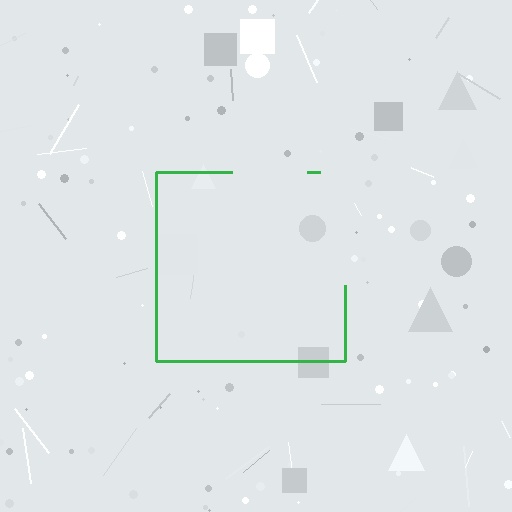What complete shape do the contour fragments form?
The contour fragments form a square.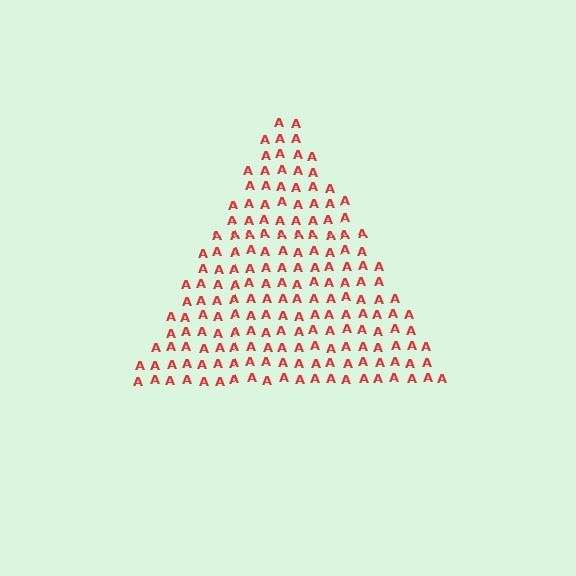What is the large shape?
The large shape is a triangle.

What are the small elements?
The small elements are letter A's.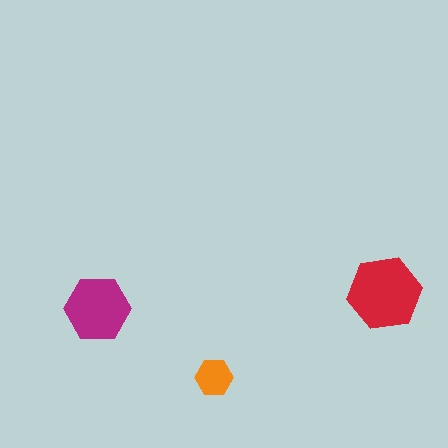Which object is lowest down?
The orange hexagon is bottommost.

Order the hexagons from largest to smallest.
the red one, the magenta one, the orange one.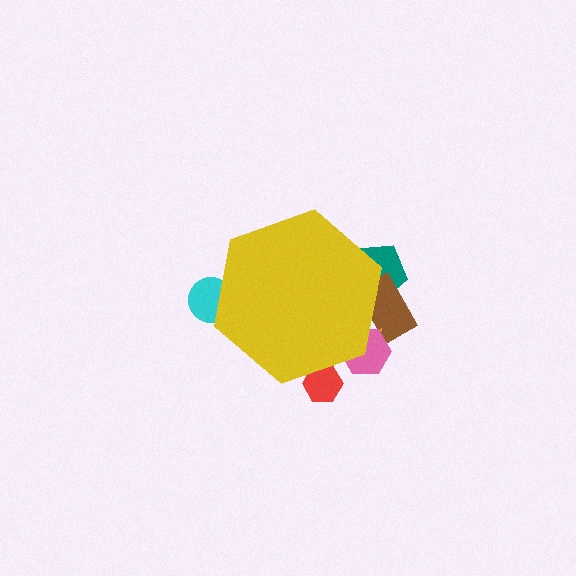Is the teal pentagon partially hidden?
Yes, the teal pentagon is partially hidden behind the yellow hexagon.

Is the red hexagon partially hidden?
Yes, the red hexagon is partially hidden behind the yellow hexagon.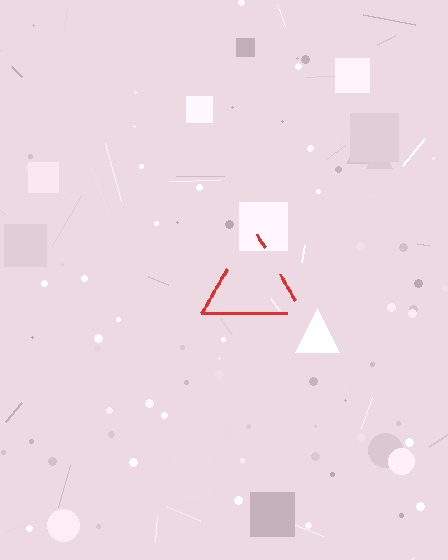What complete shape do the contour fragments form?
The contour fragments form a triangle.